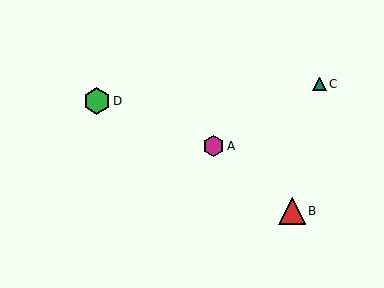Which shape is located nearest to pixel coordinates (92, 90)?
The green hexagon (labeled D) at (97, 101) is nearest to that location.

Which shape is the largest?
The green hexagon (labeled D) is the largest.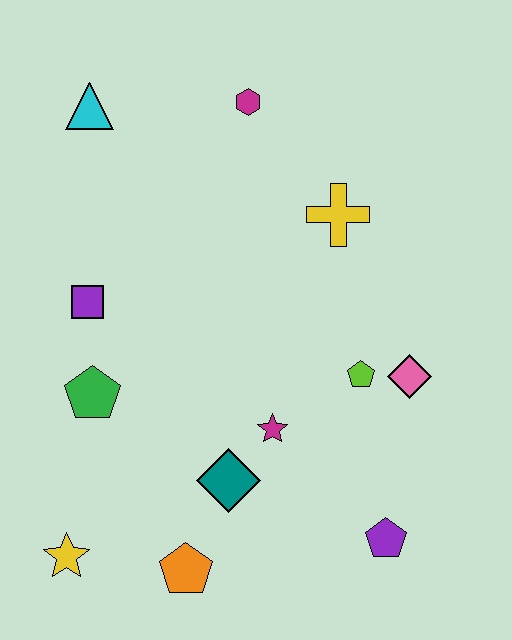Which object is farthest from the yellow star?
The magenta hexagon is farthest from the yellow star.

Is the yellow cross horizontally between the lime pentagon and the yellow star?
Yes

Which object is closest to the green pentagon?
The purple square is closest to the green pentagon.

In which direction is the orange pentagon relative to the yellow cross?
The orange pentagon is below the yellow cross.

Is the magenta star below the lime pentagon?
Yes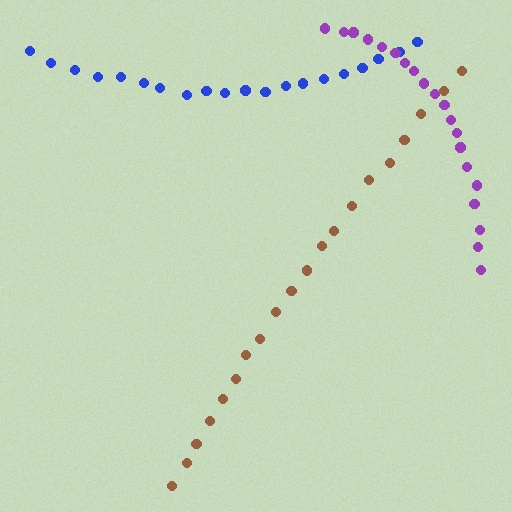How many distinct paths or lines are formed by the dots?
There are 3 distinct paths.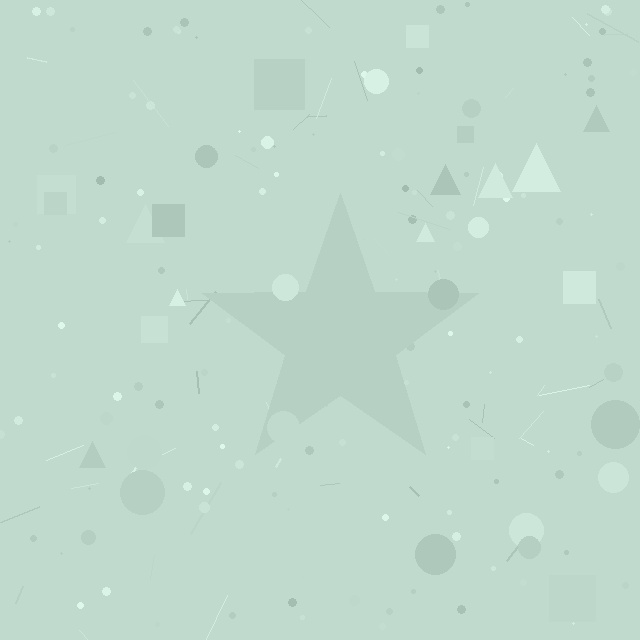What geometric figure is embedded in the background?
A star is embedded in the background.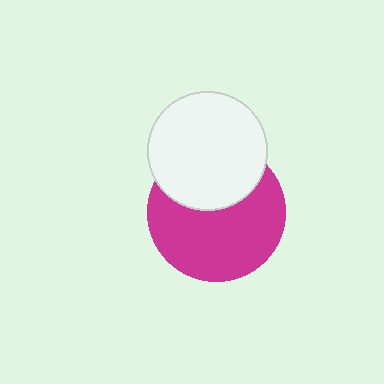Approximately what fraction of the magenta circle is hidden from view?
Roughly 36% of the magenta circle is hidden behind the white circle.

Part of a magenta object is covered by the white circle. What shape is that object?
It is a circle.